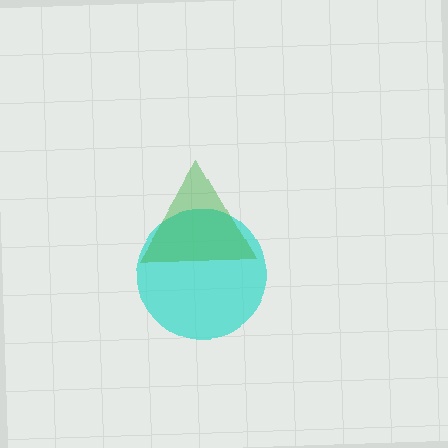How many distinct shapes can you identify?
There are 2 distinct shapes: a cyan circle, a green triangle.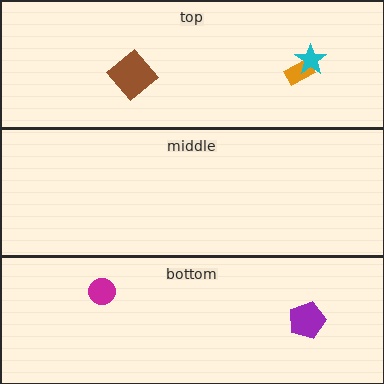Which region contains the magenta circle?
The bottom region.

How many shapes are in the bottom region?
2.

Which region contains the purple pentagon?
The bottom region.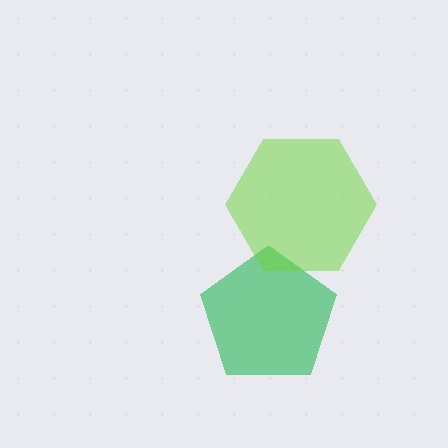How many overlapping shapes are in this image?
There are 2 overlapping shapes in the image.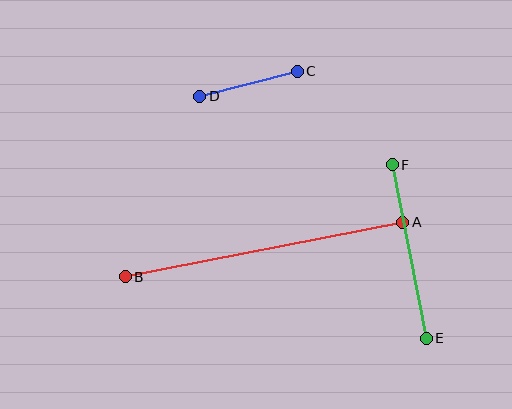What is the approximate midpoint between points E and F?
The midpoint is at approximately (409, 252) pixels.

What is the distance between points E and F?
The distance is approximately 177 pixels.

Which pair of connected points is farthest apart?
Points A and B are farthest apart.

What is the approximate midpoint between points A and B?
The midpoint is at approximately (264, 250) pixels.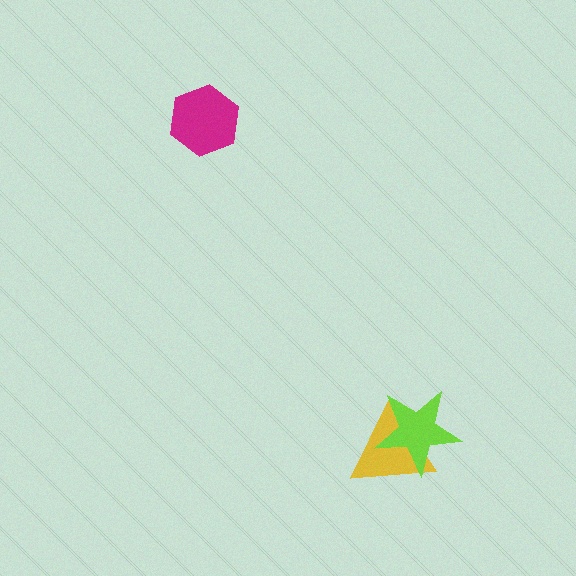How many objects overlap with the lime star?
1 object overlaps with the lime star.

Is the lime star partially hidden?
No, no other shape covers it.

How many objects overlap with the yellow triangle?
1 object overlaps with the yellow triangle.